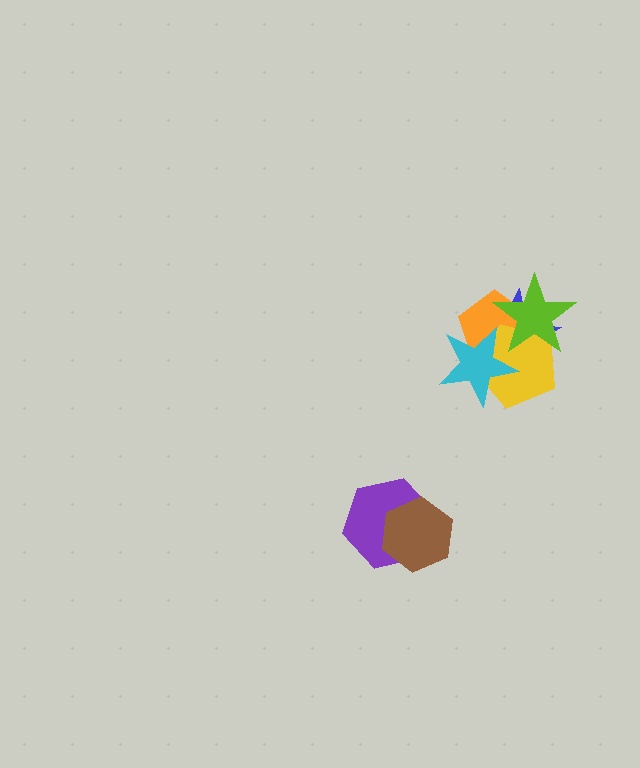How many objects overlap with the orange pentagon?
4 objects overlap with the orange pentagon.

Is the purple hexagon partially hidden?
Yes, it is partially covered by another shape.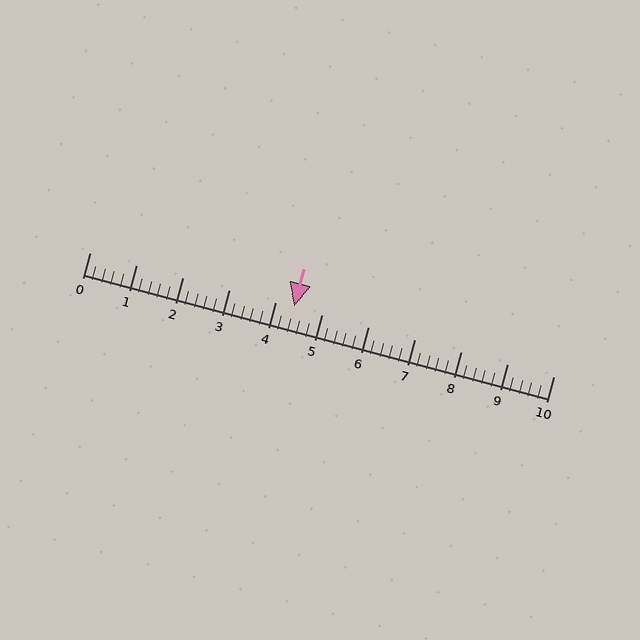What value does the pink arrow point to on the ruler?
The pink arrow points to approximately 4.4.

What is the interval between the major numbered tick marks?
The major tick marks are spaced 1 units apart.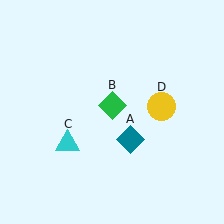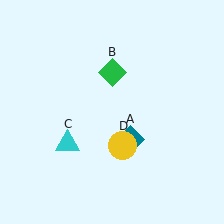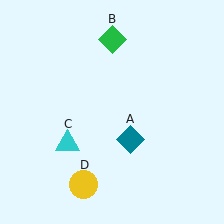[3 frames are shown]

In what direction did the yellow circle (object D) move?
The yellow circle (object D) moved down and to the left.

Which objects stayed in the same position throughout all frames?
Teal diamond (object A) and cyan triangle (object C) remained stationary.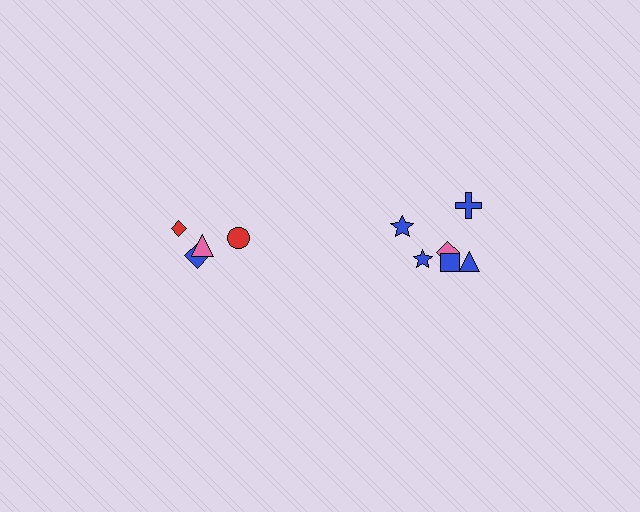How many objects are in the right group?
There are 6 objects.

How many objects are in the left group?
There are 4 objects.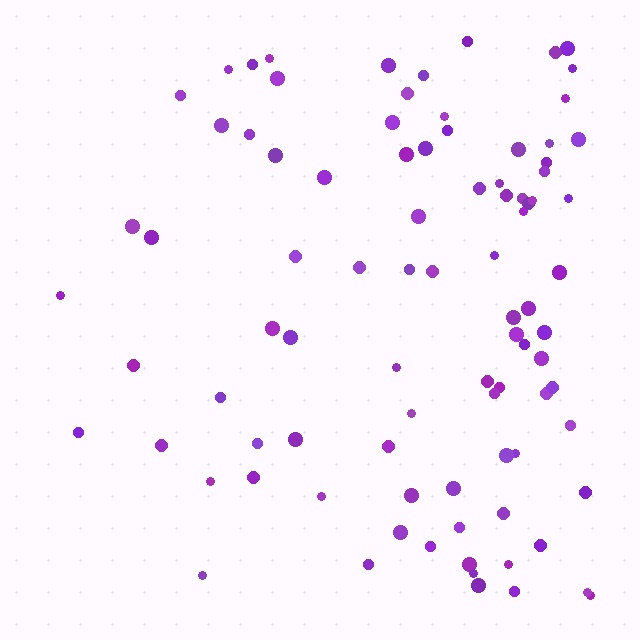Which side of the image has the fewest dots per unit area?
The left.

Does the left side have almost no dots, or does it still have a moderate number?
Still a moderate number, just noticeably fewer than the right.